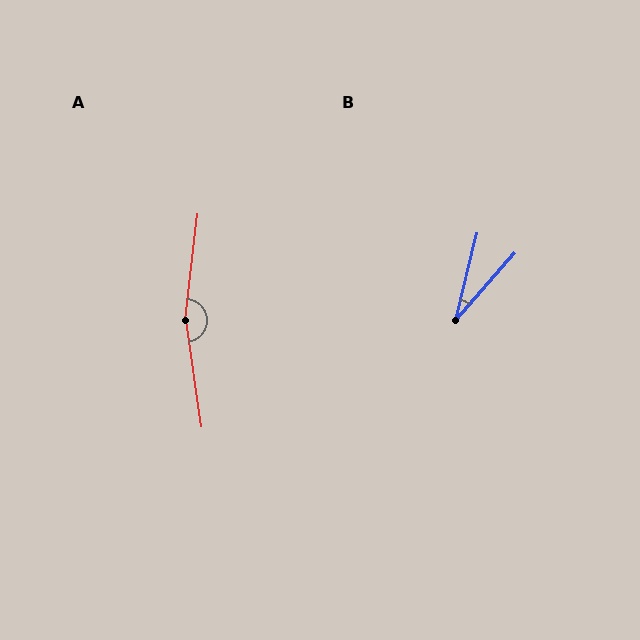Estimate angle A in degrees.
Approximately 165 degrees.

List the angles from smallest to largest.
B (28°), A (165°).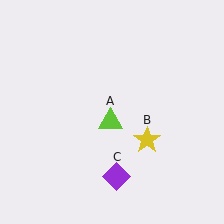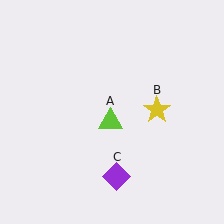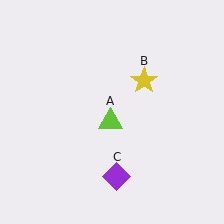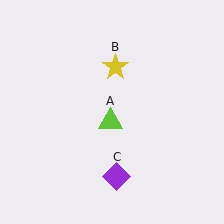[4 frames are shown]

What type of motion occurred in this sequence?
The yellow star (object B) rotated counterclockwise around the center of the scene.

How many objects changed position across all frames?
1 object changed position: yellow star (object B).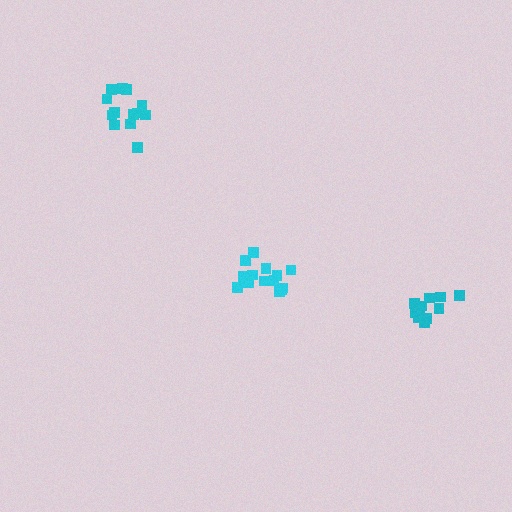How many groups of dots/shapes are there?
There are 3 groups.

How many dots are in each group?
Group 1: 14 dots, Group 2: 11 dots, Group 3: 13 dots (38 total).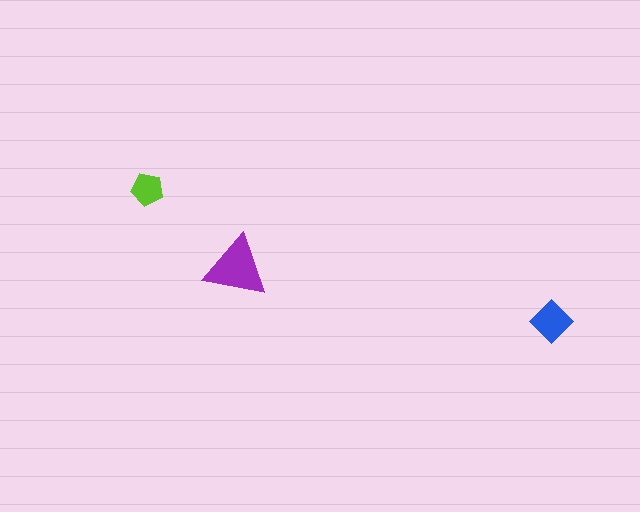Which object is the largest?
The purple triangle.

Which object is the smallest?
The lime pentagon.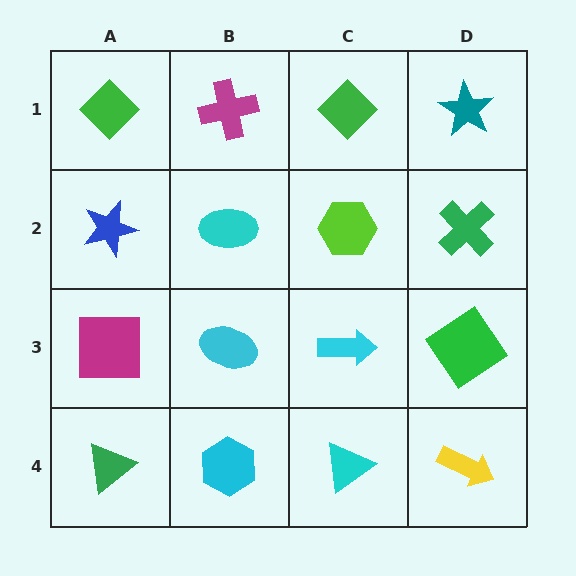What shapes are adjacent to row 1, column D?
A green cross (row 2, column D), a green diamond (row 1, column C).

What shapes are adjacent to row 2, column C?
A green diamond (row 1, column C), a cyan arrow (row 3, column C), a cyan ellipse (row 2, column B), a green cross (row 2, column D).